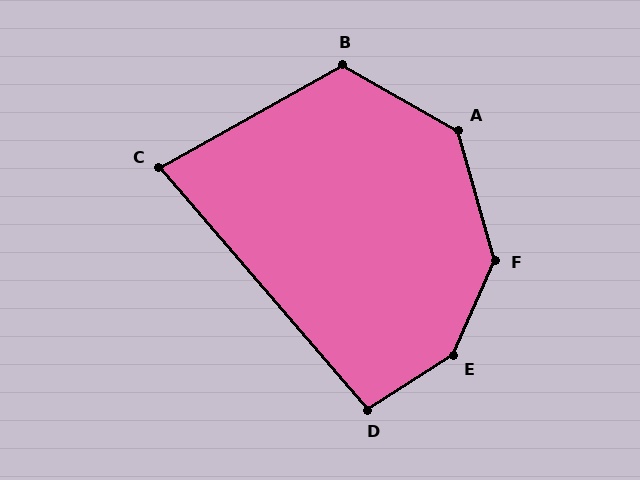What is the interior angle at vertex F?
Approximately 140 degrees (obtuse).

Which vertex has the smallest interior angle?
C, at approximately 79 degrees.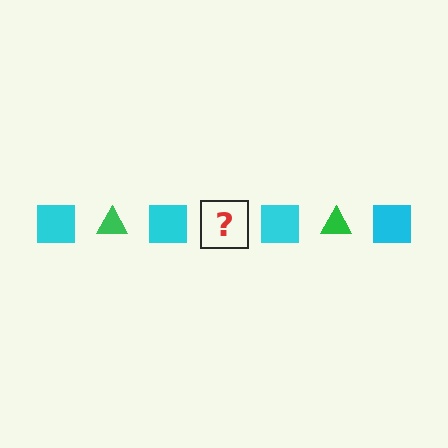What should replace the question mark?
The question mark should be replaced with a green triangle.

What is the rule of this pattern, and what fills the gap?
The rule is that the pattern alternates between cyan square and green triangle. The gap should be filled with a green triangle.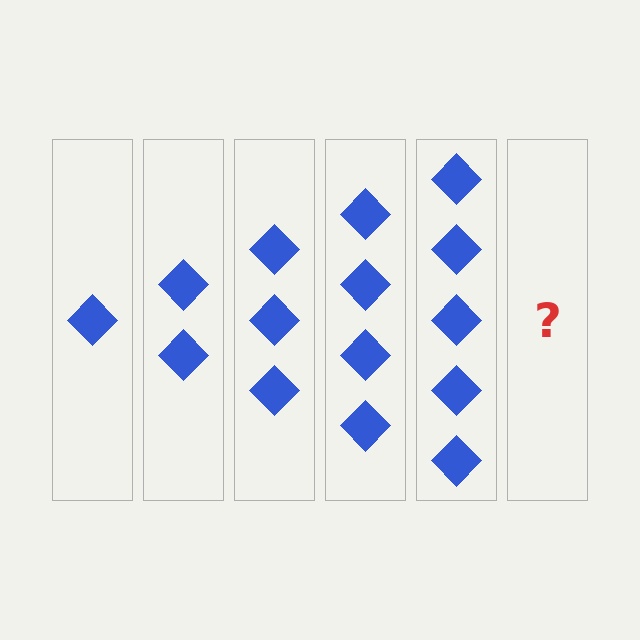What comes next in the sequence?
The next element should be 6 diamonds.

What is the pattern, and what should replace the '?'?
The pattern is that each step adds one more diamond. The '?' should be 6 diamonds.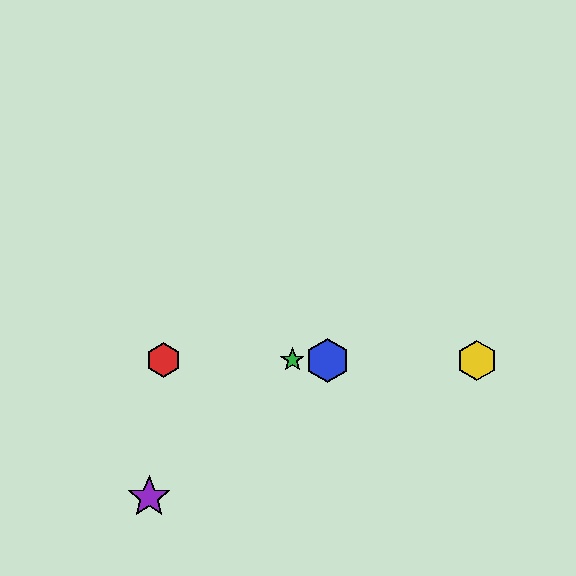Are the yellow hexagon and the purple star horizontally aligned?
No, the yellow hexagon is at y≈360 and the purple star is at y≈497.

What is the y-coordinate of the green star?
The green star is at y≈360.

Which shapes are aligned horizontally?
The red hexagon, the blue hexagon, the green star, the yellow hexagon are aligned horizontally.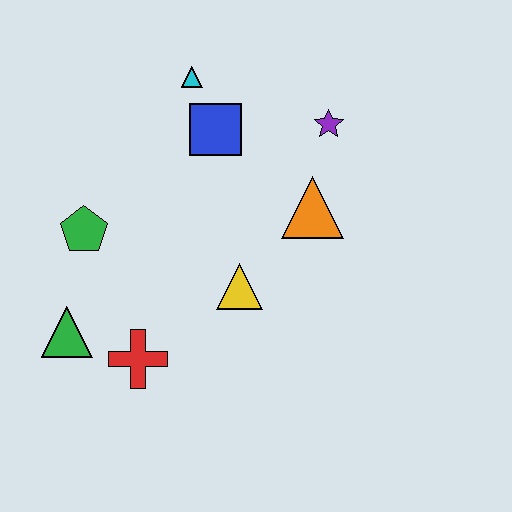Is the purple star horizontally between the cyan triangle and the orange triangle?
No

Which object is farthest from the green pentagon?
The purple star is farthest from the green pentagon.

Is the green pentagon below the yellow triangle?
No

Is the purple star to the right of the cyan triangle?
Yes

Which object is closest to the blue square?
The cyan triangle is closest to the blue square.